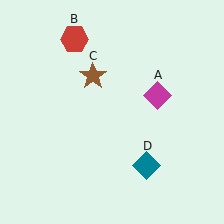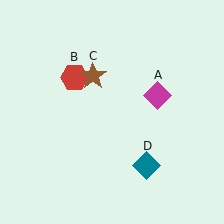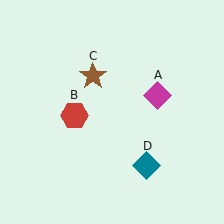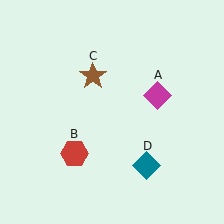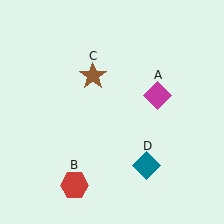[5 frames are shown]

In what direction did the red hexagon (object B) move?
The red hexagon (object B) moved down.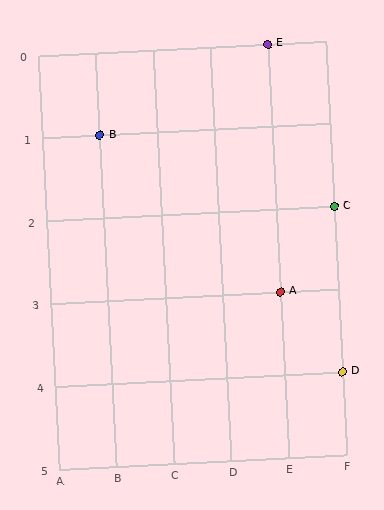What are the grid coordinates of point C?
Point C is at grid coordinates (F, 2).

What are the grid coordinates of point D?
Point D is at grid coordinates (F, 4).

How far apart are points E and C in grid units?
Points E and C are 1 column and 2 rows apart (about 2.2 grid units diagonally).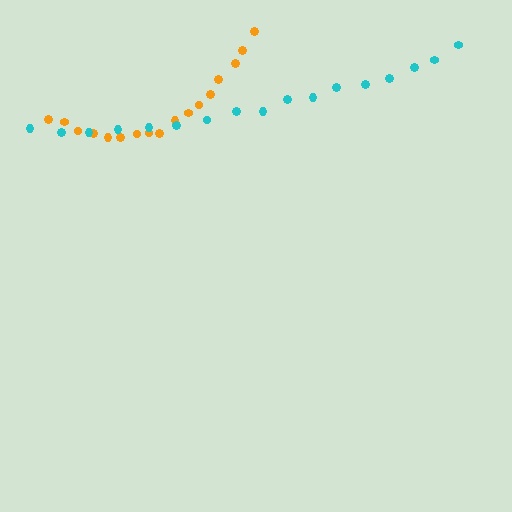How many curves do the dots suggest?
There are 2 distinct paths.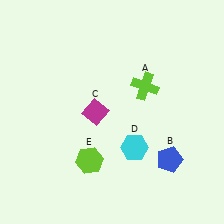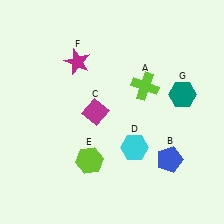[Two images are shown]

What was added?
A magenta star (F), a teal hexagon (G) were added in Image 2.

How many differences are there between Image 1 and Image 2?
There are 2 differences between the two images.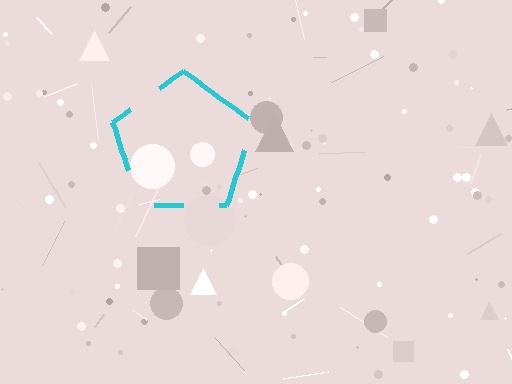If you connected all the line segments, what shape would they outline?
They would outline a pentagon.